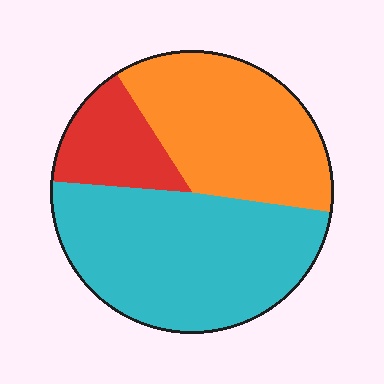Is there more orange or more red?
Orange.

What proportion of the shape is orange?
Orange takes up between a quarter and a half of the shape.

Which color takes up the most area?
Cyan, at roughly 50%.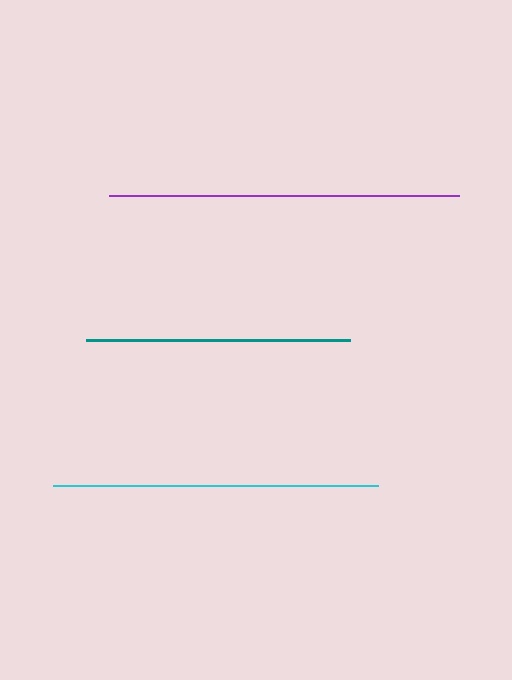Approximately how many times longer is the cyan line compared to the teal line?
The cyan line is approximately 1.2 times the length of the teal line.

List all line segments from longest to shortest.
From longest to shortest: purple, cyan, teal.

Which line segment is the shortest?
The teal line is the shortest at approximately 263 pixels.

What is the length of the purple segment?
The purple segment is approximately 349 pixels long.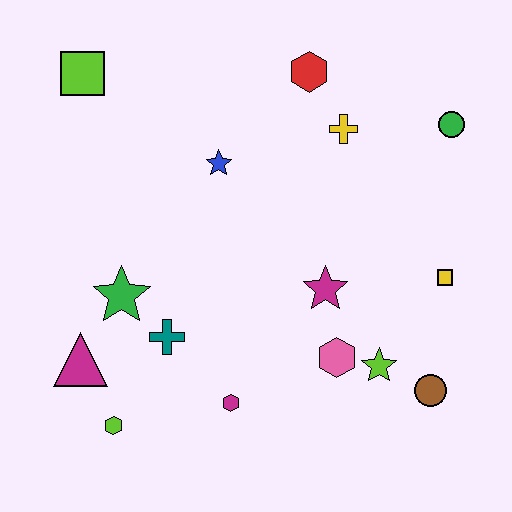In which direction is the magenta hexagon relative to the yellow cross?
The magenta hexagon is below the yellow cross.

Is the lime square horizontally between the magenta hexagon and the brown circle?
No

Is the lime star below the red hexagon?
Yes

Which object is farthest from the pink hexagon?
The lime square is farthest from the pink hexagon.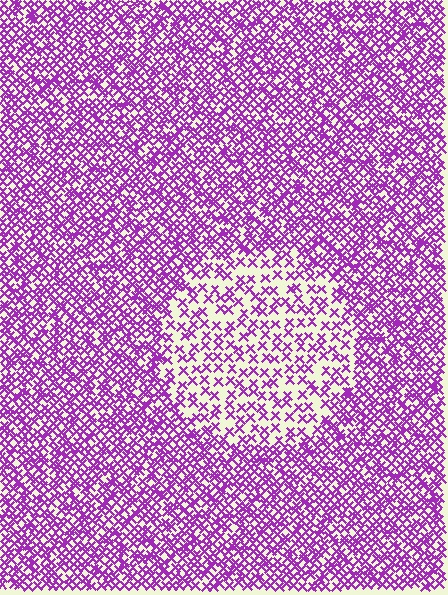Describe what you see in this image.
The image contains small purple elements arranged at two different densities. A circle-shaped region is visible where the elements are less densely packed than the surrounding area.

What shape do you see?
I see a circle.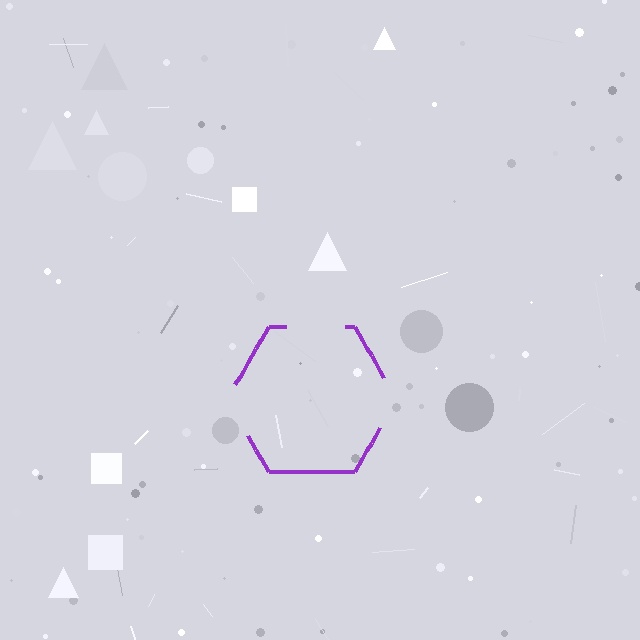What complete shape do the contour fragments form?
The contour fragments form a hexagon.